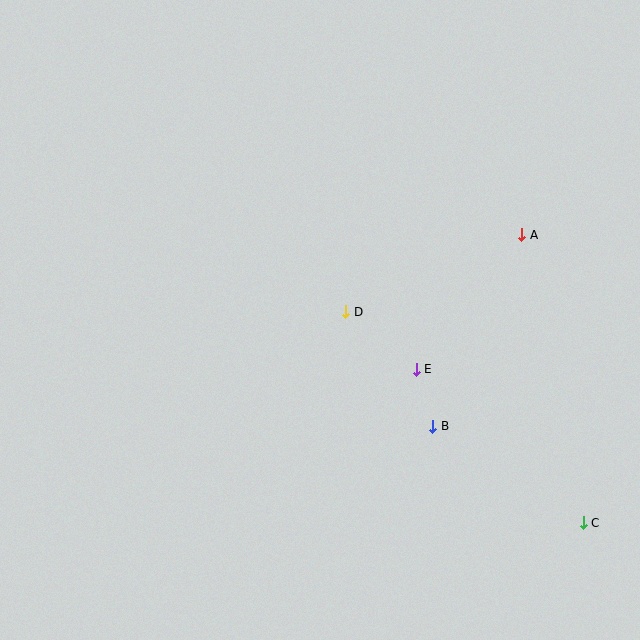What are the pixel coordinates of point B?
Point B is at (433, 426).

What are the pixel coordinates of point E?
Point E is at (416, 369).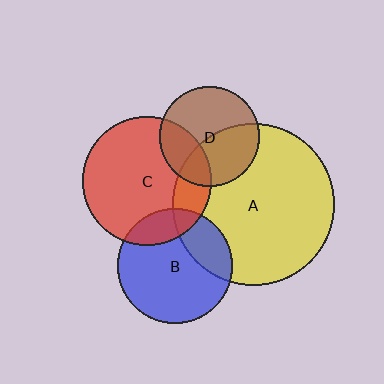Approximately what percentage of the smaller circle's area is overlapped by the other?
Approximately 45%.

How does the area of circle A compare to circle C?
Approximately 1.6 times.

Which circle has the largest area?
Circle A (yellow).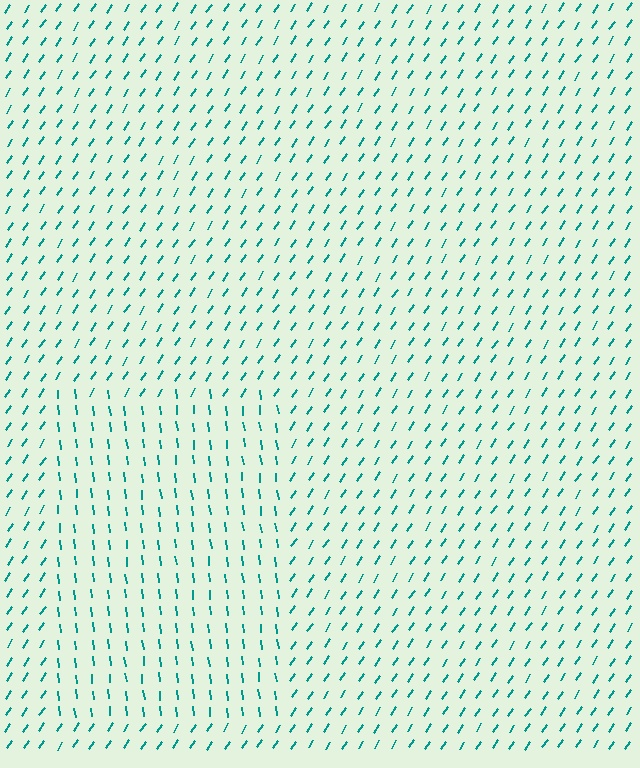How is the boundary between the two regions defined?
The boundary is defined purely by a change in line orientation (approximately 40 degrees difference). All lines are the same color and thickness.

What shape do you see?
I see a rectangle.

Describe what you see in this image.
The image is filled with small teal line segments. A rectangle region in the image has lines oriented differently from the surrounding lines, creating a visible texture boundary.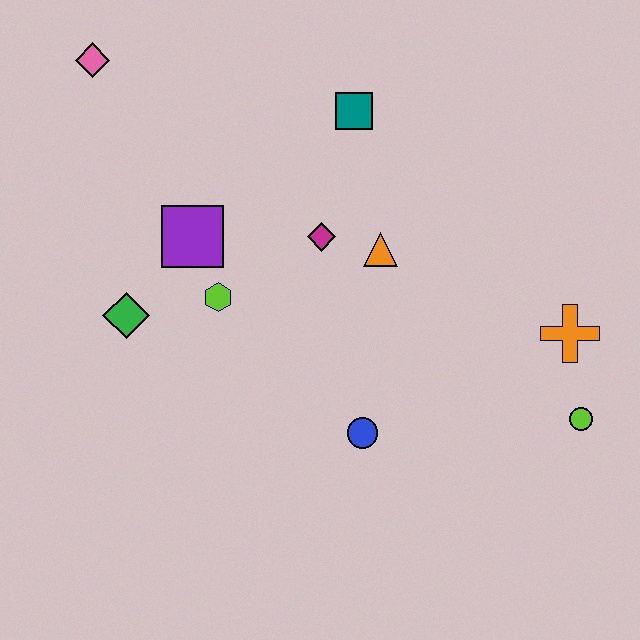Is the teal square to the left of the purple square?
No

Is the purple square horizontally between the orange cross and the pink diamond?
Yes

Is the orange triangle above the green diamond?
Yes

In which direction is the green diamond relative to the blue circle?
The green diamond is to the left of the blue circle.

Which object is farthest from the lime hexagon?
The lime circle is farthest from the lime hexagon.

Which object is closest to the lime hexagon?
The purple square is closest to the lime hexagon.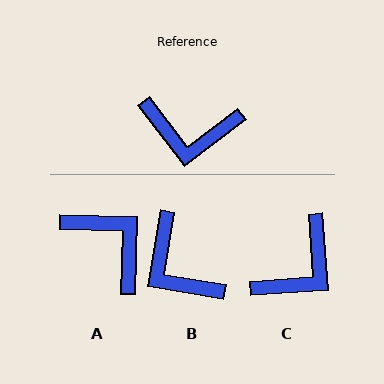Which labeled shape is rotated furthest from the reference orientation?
A, about 141 degrees away.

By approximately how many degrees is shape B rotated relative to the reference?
Approximately 47 degrees clockwise.